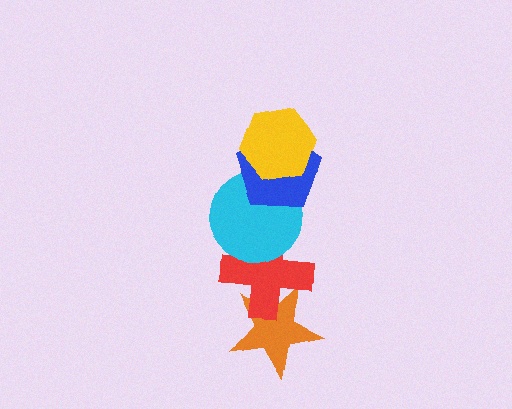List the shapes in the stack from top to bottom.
From top to bottom: the yellow hexagon, the blue pentagon, the cyan circle, the red cross, the orange star.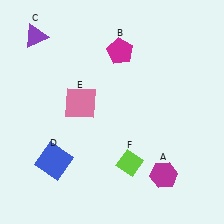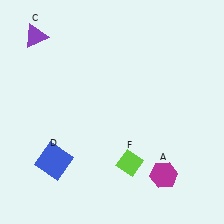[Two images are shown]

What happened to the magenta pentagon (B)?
The magenta pentagon (B) was removed in Image 2. It was in the top-right area of Image 1.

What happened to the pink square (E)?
The pink square (E) was removed in Image 2. It was in the top-left area of Image 1.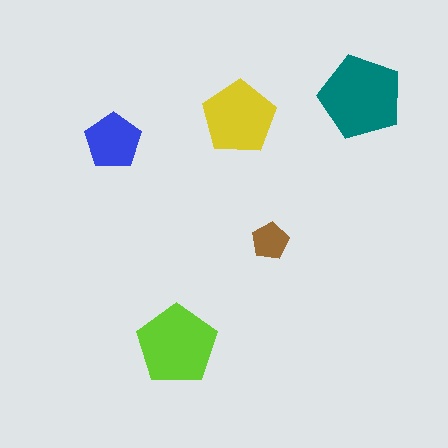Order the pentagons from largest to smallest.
the teal one, the lime one, the yellow one, the blue one, the brown one.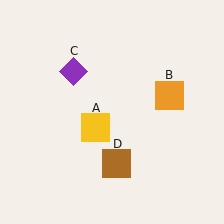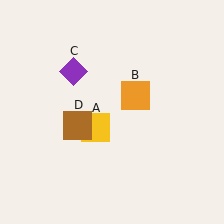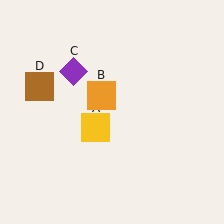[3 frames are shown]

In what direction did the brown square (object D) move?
The brown square (object D) moved up and to the left.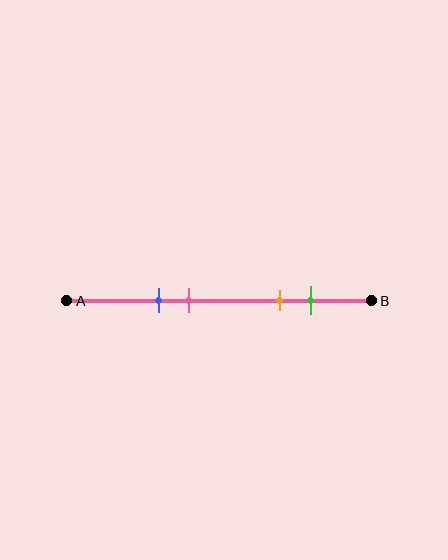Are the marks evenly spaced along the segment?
No, the marks are not evenly spaced.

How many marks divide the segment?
There are 4 marks dividing the segment.